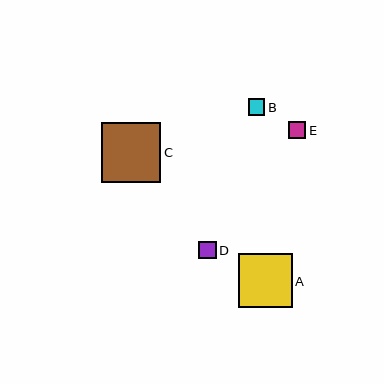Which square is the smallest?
Square B is the smallest with a size of approximately 17 pixels.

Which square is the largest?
Square C is the largest with a size of approximately 59 pixels.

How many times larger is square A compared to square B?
Square A is approximately 3.2 times the size of square B.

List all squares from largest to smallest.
From largest to smallest: C, A, D, E, B.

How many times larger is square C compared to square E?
Square C is approximately 3.4 times the size of square E.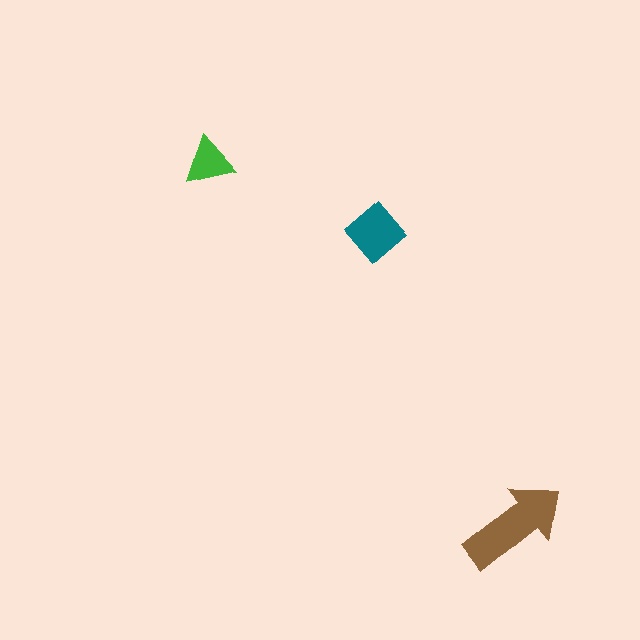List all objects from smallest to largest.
The green triangle, the teal diamond, the brown arrow.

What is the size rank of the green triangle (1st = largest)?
3rd.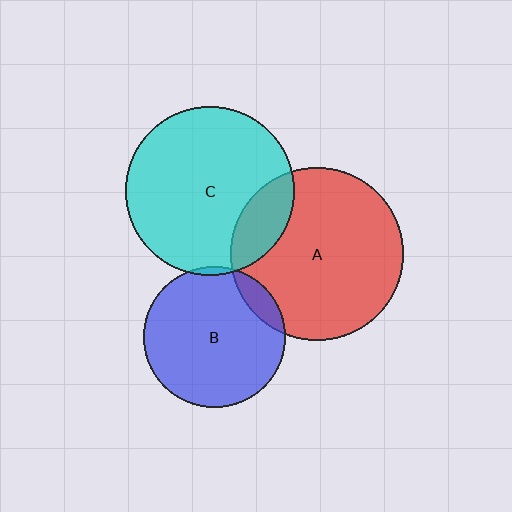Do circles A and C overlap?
Yes.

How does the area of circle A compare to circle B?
Approximately 1.5 times.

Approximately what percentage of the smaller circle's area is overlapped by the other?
Approximately 15%.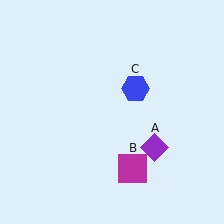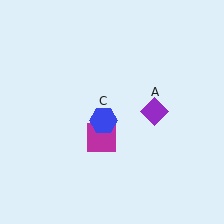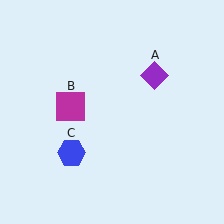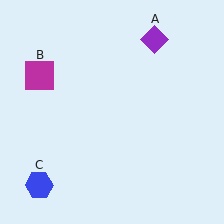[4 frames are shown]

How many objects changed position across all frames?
3 objects changed position: purple diamond (object A), magenta square (object B), blue hexagon (object C).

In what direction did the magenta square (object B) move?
The magenta square (object B) moved up and to the left.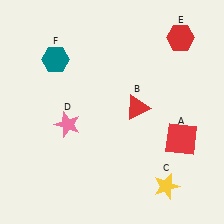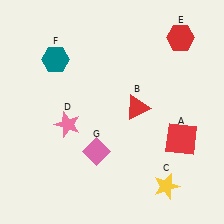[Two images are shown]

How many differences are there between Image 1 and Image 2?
There is 1 difference between the two images.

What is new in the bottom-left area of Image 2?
A pink diamond (G) was added in the bottom-left area of Image 2.